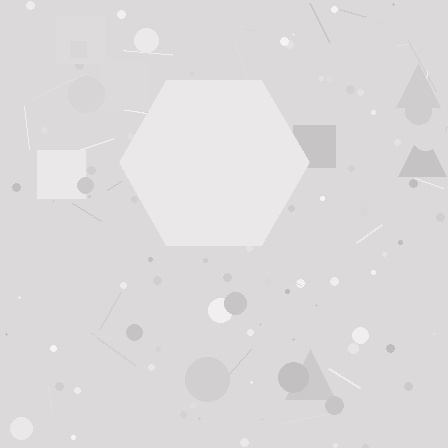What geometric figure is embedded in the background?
A hexagon is embedded in the background.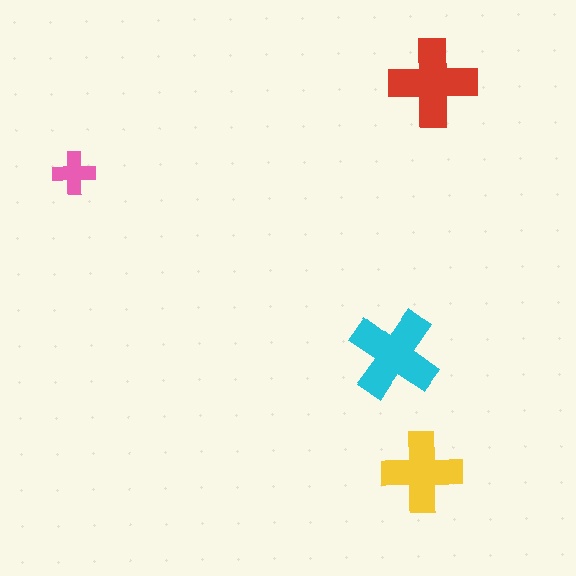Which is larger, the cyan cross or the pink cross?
The cyan one.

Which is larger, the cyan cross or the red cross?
The cyan one.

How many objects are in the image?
There are 4 objects in the image.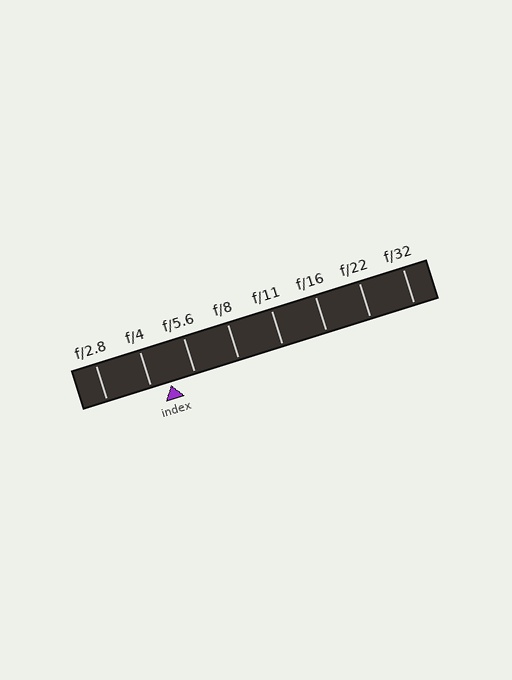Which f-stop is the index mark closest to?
The index mark is closest to f/4.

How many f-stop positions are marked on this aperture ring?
There are 8 f-stop positions marked.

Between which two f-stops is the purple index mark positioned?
The index mark is between f/4 and f/5.6.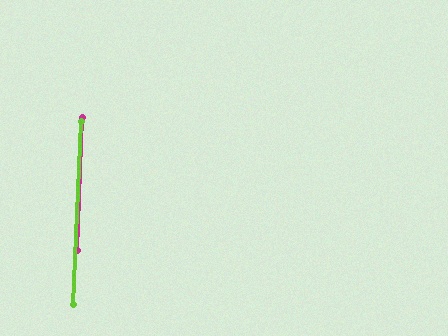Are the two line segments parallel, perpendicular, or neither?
Parallel — their directions differ by only 0.2°.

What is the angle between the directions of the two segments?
Approximately 0 degrees.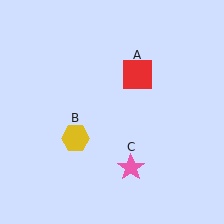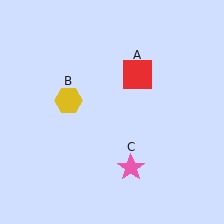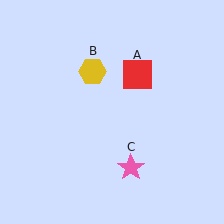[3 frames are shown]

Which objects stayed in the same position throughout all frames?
Red square (object A) and pink star (object C) remained stationary.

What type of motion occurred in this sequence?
The yellow hexagon (object B) rotated clockwise around the center of the scene.